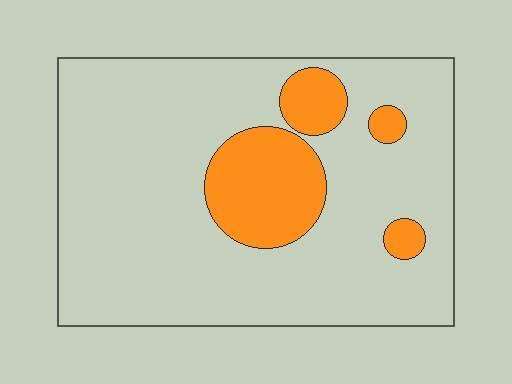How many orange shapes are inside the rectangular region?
4.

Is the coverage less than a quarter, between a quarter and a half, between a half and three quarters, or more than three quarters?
Less than a quarter.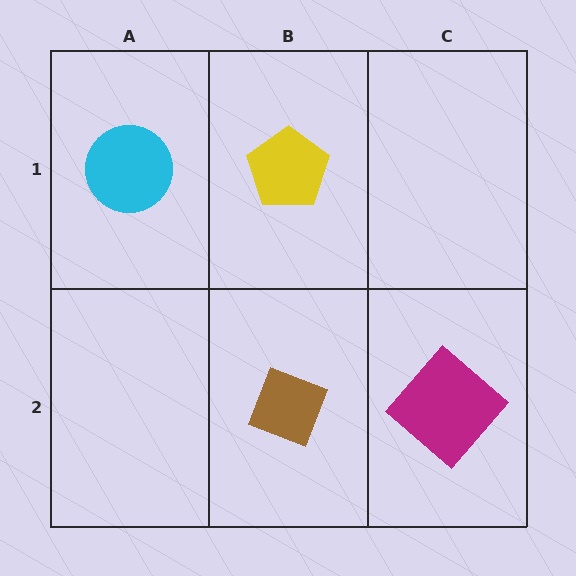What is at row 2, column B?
A brown diamond.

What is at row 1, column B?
A yellow pentagon.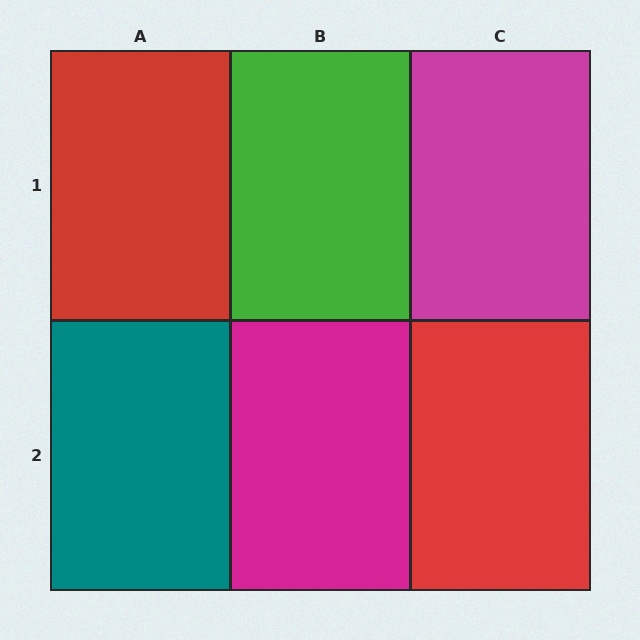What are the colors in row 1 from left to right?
Red, green, magenta.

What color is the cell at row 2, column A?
Teal.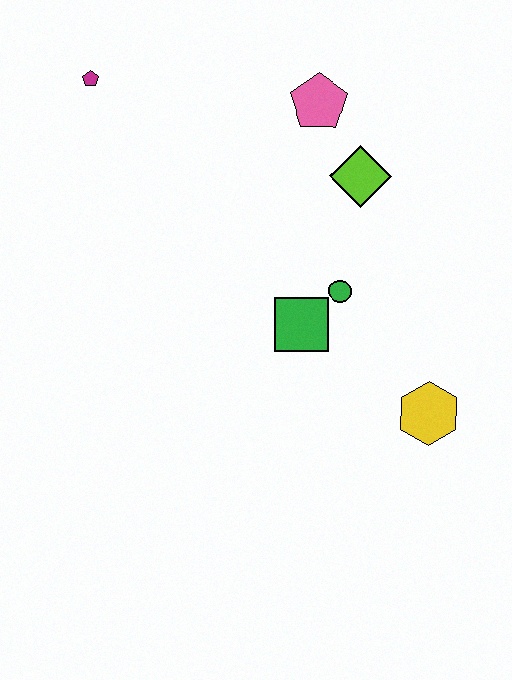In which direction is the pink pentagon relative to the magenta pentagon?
The pink pentagon is to the right of the magenta pentagon.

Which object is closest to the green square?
The green circle is closest to the green square.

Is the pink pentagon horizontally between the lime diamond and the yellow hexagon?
No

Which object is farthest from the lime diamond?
The magenta pentagon is farthest from the lime diamond.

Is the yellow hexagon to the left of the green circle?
No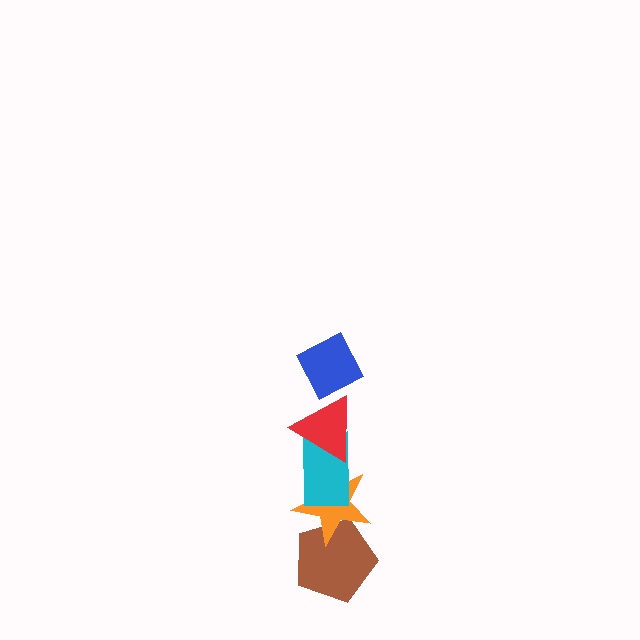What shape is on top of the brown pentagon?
The orange star is on top of the brown pentagon.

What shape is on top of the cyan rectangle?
The red triangle is on top of the cyan rectangle.